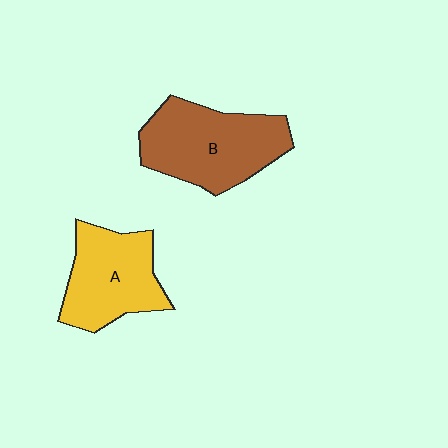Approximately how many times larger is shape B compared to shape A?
Approximately 1.2 times.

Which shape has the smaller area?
Shape A (yellow).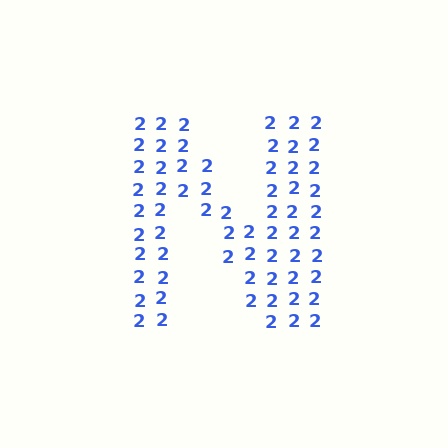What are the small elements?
The small elements are digit 2's.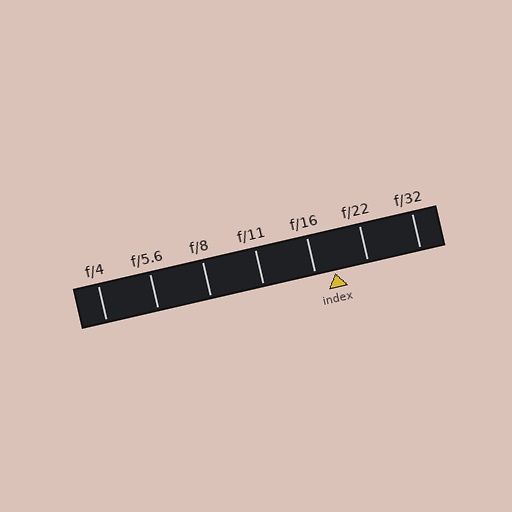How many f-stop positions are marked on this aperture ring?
There are 7 f-stop positions marked.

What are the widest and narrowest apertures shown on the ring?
The widest aperture shown is f/4 and the narrowest is f/32.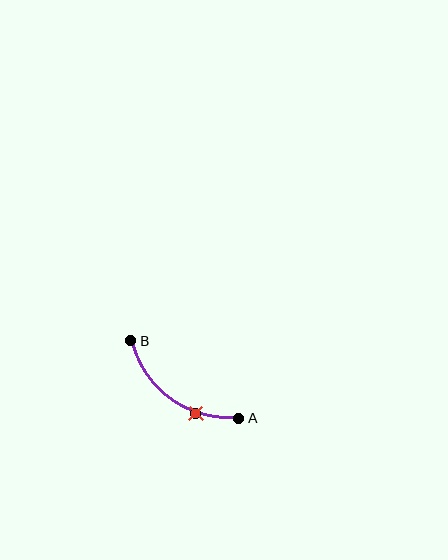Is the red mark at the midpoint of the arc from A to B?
No. The red mark lies on the arc but is closer to endpoint A. The arc midpoint would be at the point on the curve equidistant along the arc from both A and B.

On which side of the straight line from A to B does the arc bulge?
The arc bulges below and to the left of the straight line connecting A and B.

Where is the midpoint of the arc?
The arc midpoint is the point on the curve farthest from the straight line joining A and B. It sits below and to the left of that line.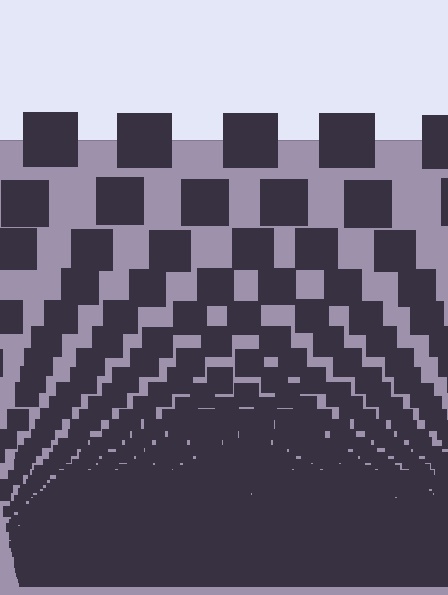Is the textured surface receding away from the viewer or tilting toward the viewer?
The surface appears to tilt toward the viewer. Texture elements get larger and sparser toward the top.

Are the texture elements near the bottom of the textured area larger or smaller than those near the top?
Smaller. The gradient is inverted — elements near the bottom are smaller and denser.